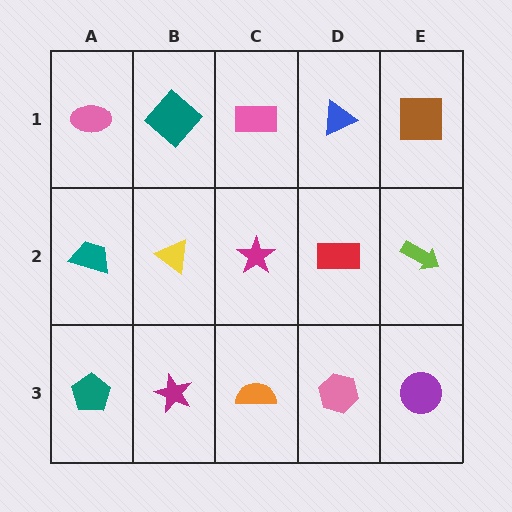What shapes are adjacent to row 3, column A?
A teal trapezoid (row 2, column A), a magenta star (row 3, column B).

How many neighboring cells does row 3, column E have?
2.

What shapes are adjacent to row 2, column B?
A teal diamond (row 1, column B), a magenta star (row 3, column B), a teal trapezoid (row 2, column A), a magenta star (row 2, column C).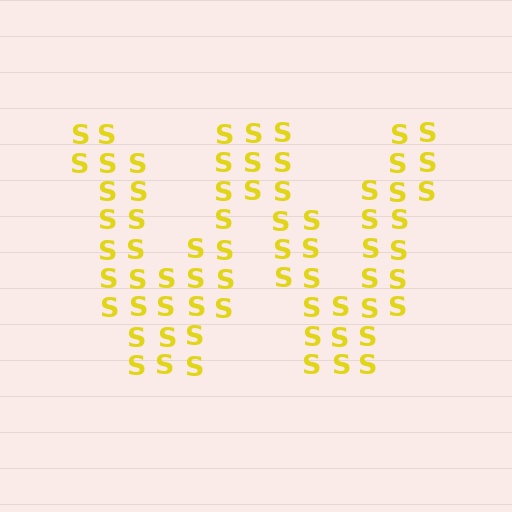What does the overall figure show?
The overall figure shows the letter W.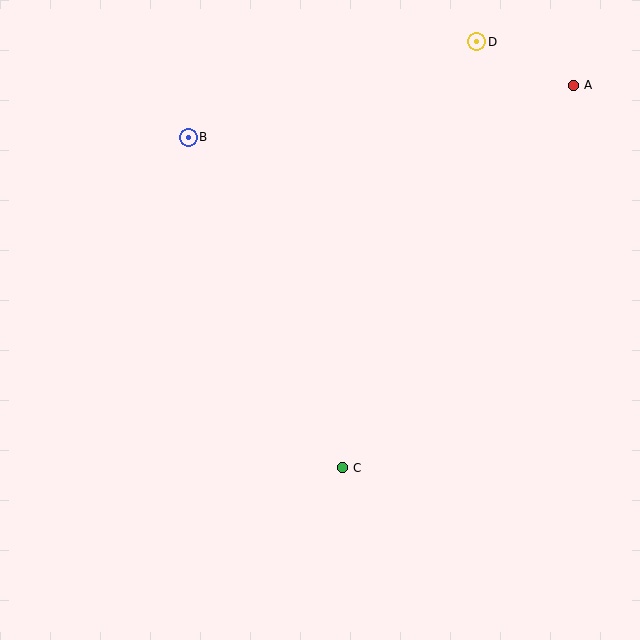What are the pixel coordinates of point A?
Point A is at (573, 85).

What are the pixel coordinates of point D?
Point D is at (477, 42).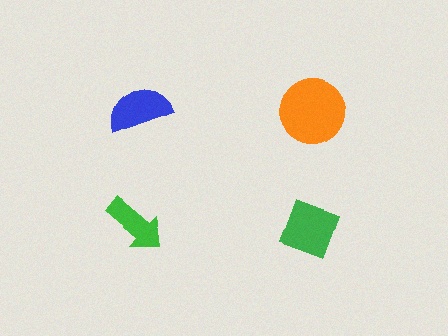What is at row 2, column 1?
A green arrow.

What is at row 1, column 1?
A blue semicircle.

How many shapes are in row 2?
2 shapes.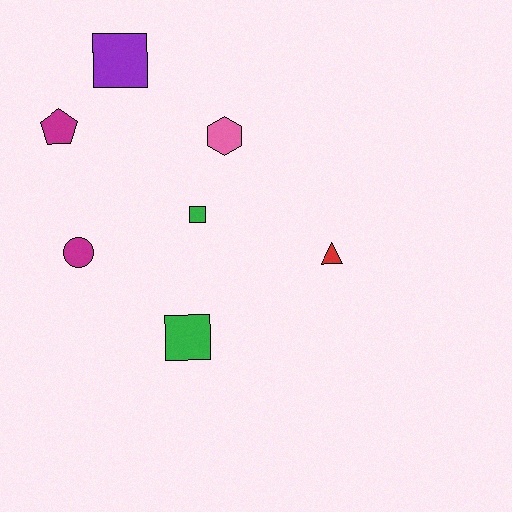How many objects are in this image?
There are 7 objects.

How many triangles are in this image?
There is 1 triangle.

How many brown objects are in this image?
There are no brown objects.